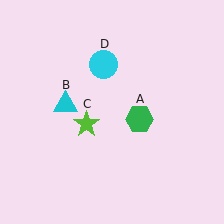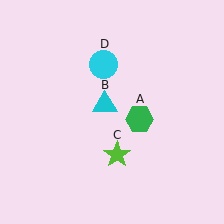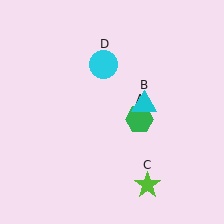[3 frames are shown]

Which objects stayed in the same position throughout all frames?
Green hexagon (object A) and cyan circle (object D) remained stationary.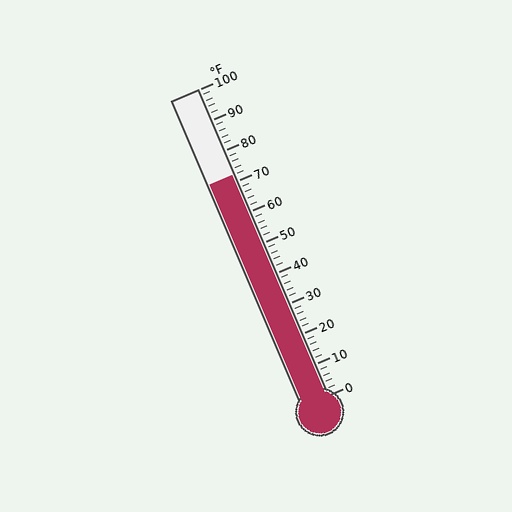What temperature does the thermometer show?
The thermometer shows approximately 72°F.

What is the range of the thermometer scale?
The thermometer scale ranges from 0°F to 100°F.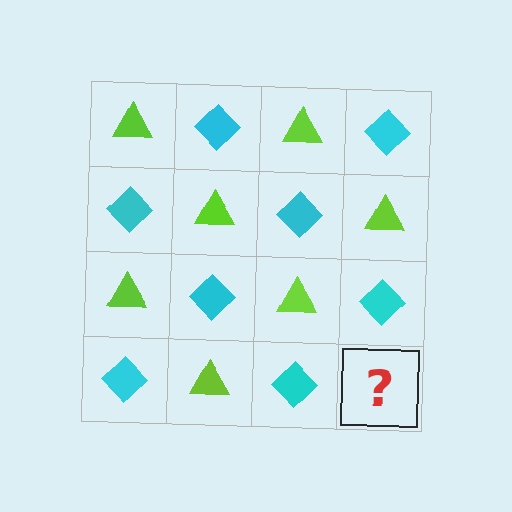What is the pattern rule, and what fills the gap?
The rule is that it alternates lime triangle and cyan diamond in a checkerboard pattern. The gap should be filled with a lime triangle.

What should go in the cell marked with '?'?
The missing cell should contain a lime triangle.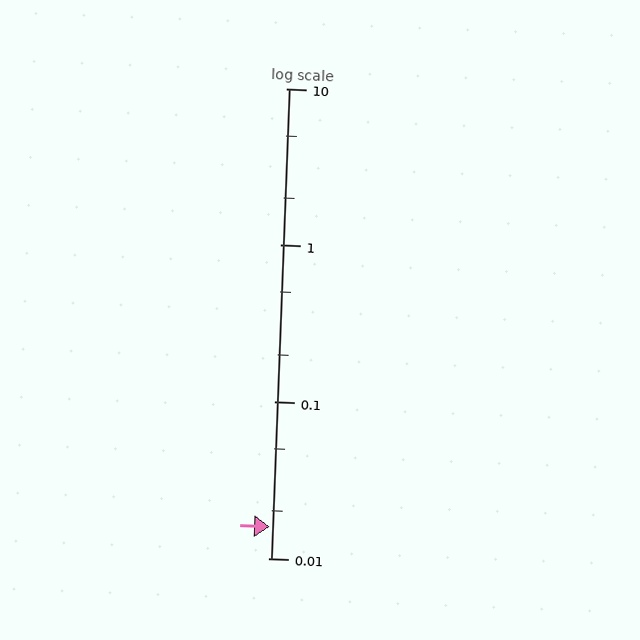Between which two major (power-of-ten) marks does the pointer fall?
The pointer is between 0.01 and 0.1.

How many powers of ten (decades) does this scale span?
The scale spans 3 decades, from 0.01 to 10.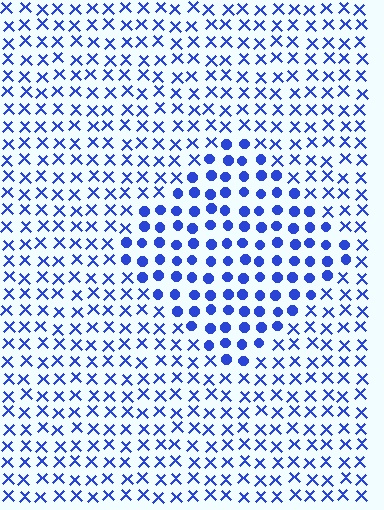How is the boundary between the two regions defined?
The boundary is defined by a change in element shape: circles inside vs. X marks outside. All elements share the same color and spacing.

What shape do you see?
I see a diamond.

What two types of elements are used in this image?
The image uses circles inside the diamond region and X marks outside it.